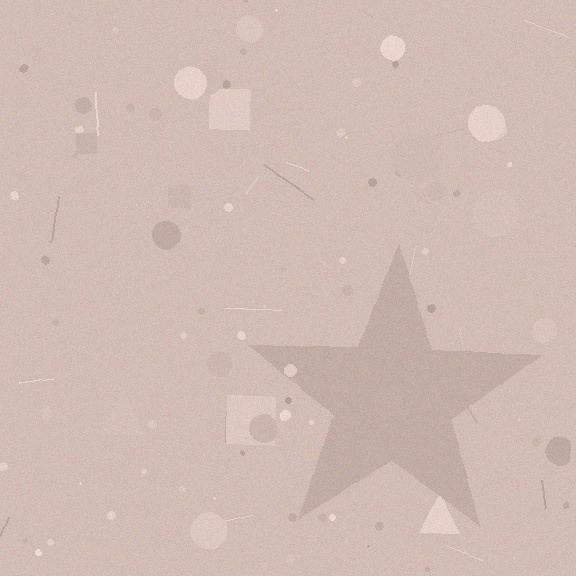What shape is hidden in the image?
A star is hidden in the image.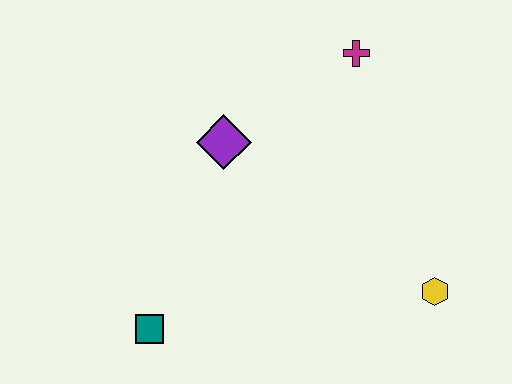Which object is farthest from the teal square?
The magenta cross is farthest from the teal square.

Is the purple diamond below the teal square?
No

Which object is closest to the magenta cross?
The purple diamond is closest to the magenta cross.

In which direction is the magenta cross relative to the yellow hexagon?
The magenta cross is above the yellow hexagon.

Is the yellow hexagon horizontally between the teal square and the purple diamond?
No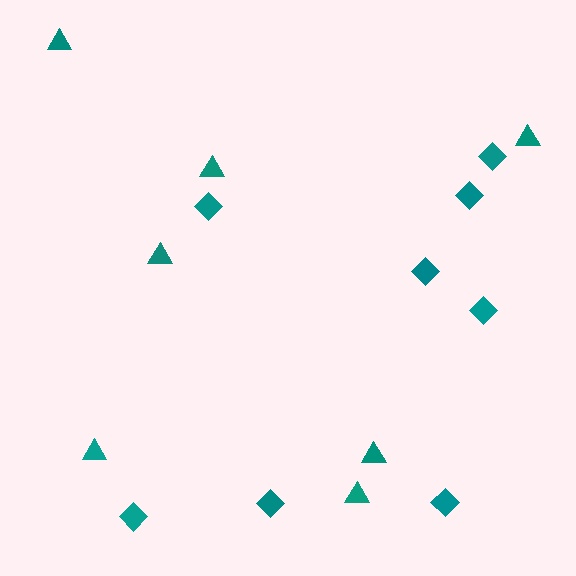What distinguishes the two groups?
There are 2 groups: one group of diamonds (8) and one group of triangles (7).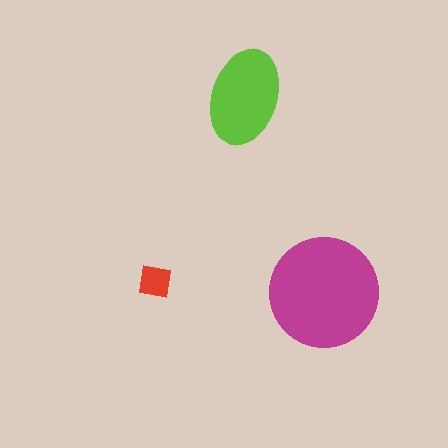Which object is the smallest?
The red square.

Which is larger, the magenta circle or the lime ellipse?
The magenta circle.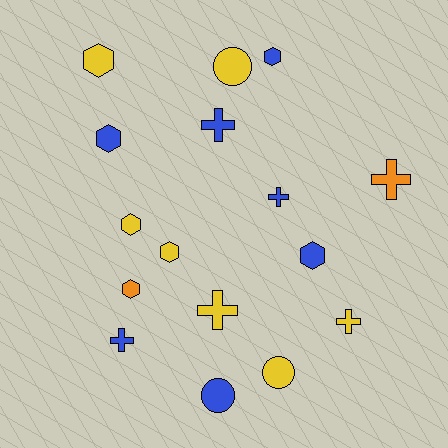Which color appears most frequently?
Yellow, with 7 objects.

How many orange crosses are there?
There is 1 orange cross.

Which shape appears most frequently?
Hexagon, with 7 objects.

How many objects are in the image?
There are 16 objects.